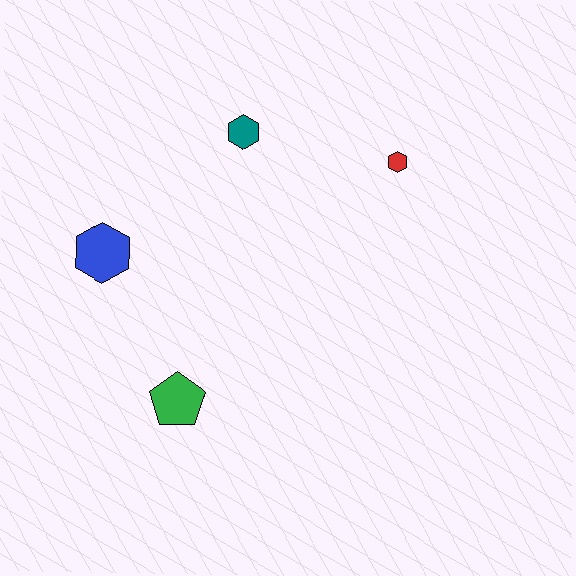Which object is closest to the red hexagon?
The teal hexagon is closest to the red hexagon.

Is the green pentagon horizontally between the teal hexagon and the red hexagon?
No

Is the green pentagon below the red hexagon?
Yes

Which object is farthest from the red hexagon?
The green pentagon is farthest from the red hexagon.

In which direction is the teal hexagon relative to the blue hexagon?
The teal hexagon is to the right of the blue hexagon.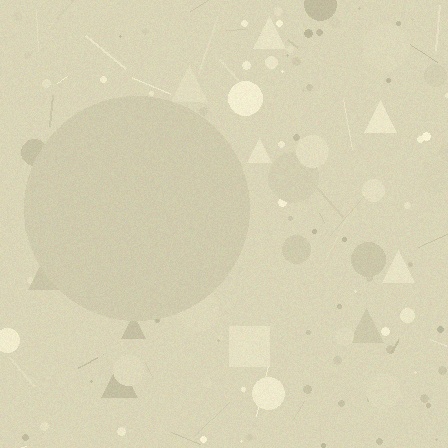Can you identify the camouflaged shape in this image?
The camouflaged shape is a circle.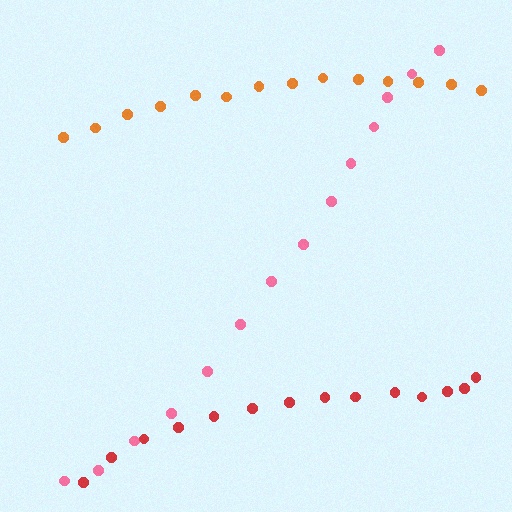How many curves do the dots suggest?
There are 3 distinct paths.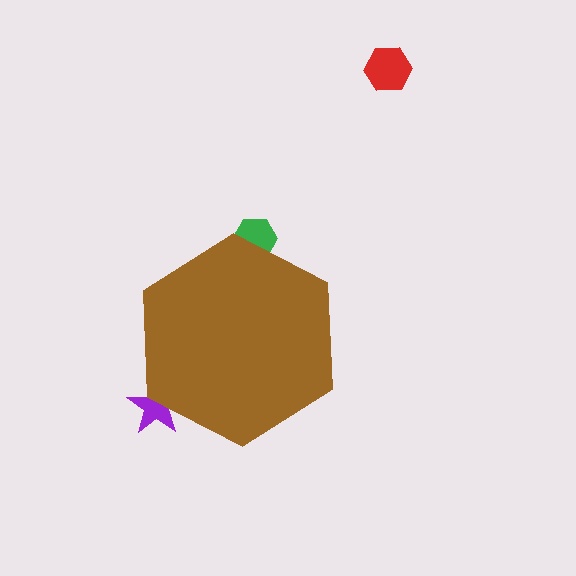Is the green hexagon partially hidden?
Yes, the green hexagon is partially hidden behind the brown hexagon.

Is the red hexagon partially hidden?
No, the red hexagon is fully visible.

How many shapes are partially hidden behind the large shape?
2 shapes are partially hidden.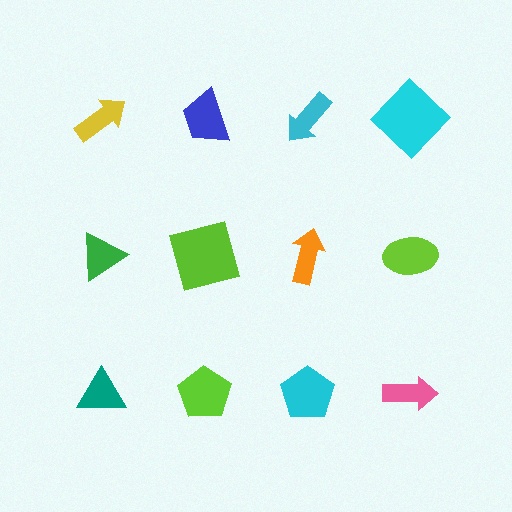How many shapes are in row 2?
4 shapes.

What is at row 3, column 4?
A pink arrow.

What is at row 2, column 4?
A lime ellipse.